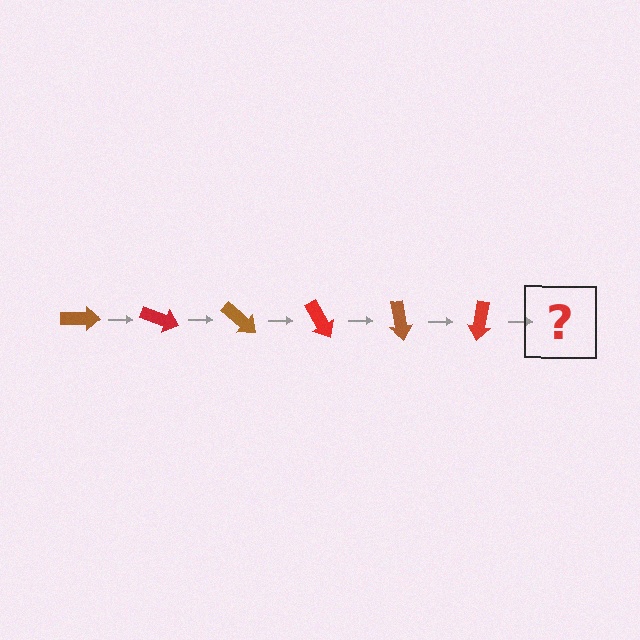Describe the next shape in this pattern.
It should be a brown arrow, rotated 120 degrees from the start.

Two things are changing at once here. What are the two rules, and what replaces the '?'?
The two rules are that it rotates 20 degrees each step and the color cycles through brown and red. The '?' should be a brown arrow, rotated 120 degrees from the start.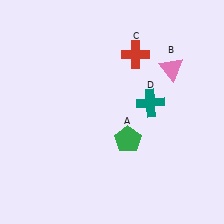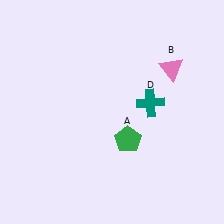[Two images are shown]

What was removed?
The red cross (C) was removed in Image 2.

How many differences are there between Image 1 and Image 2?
There is 1 difference between the two images.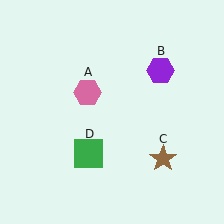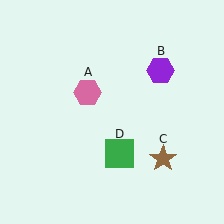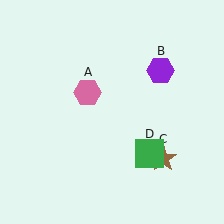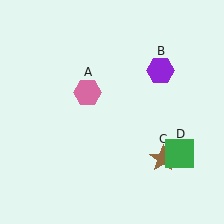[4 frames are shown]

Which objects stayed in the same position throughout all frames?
Pink hexagon (object A) and purple hexagon (object B) and brown star (object C) remained stationary.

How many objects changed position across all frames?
1 object changed position: green square (object D).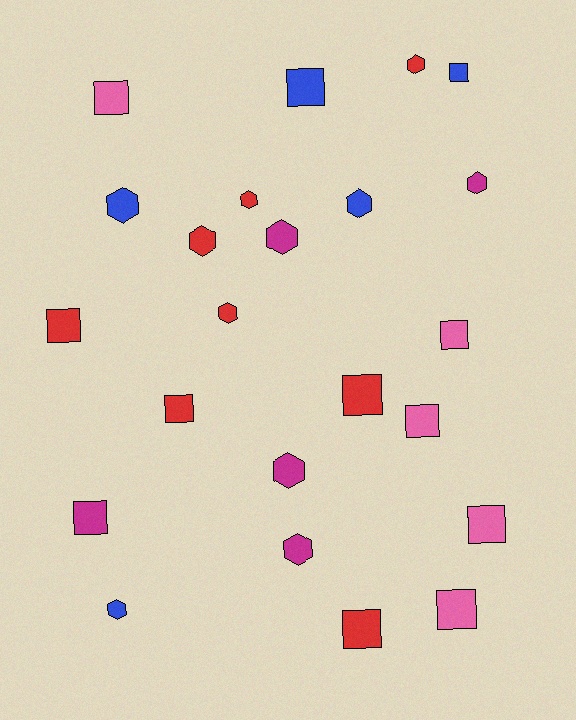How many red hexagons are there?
There are 4 red hexagons.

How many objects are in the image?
There are 23 objects.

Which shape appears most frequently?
Square, with 12 objects.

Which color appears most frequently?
Red, with 8 objects.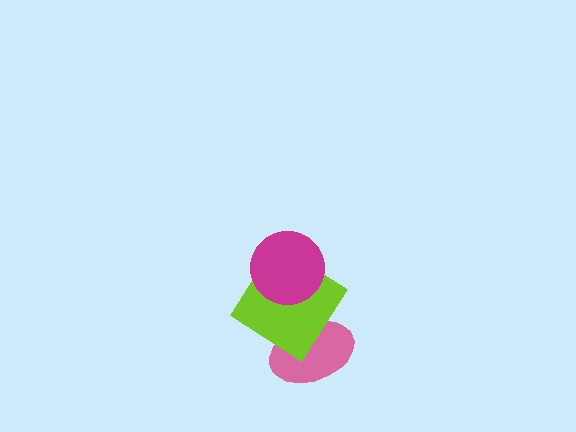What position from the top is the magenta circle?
The magenta circle is 1st from the top.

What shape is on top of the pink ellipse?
The lime diamond is on top of the pink ellipse.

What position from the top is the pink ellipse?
The pink ellipse is 3rd from the top.